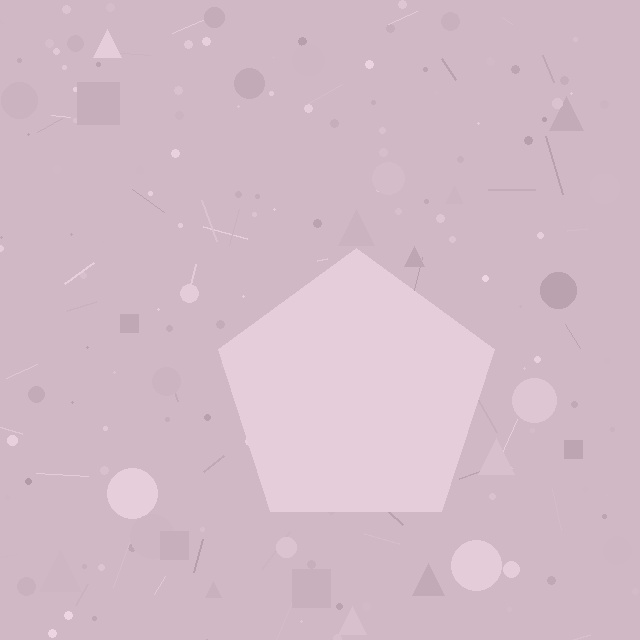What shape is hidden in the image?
A pentagon is hidden in the image.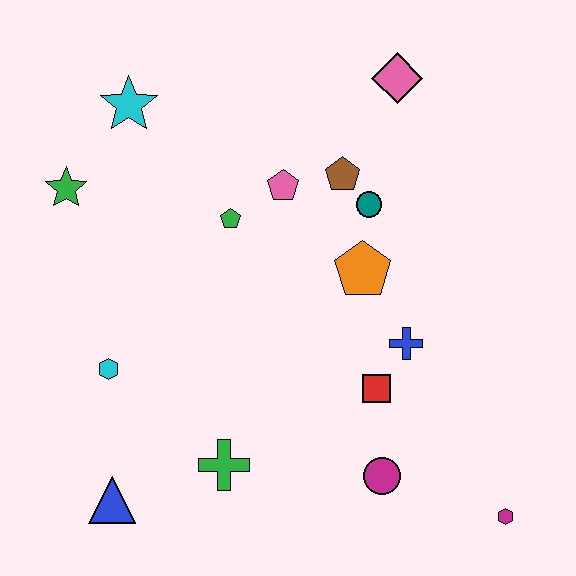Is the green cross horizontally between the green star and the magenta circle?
Yes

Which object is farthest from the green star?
The magenta hexagon is farthest from the green star.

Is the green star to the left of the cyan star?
Yes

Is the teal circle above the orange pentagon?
Yes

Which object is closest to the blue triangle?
The green cross is closest to the blue triangle.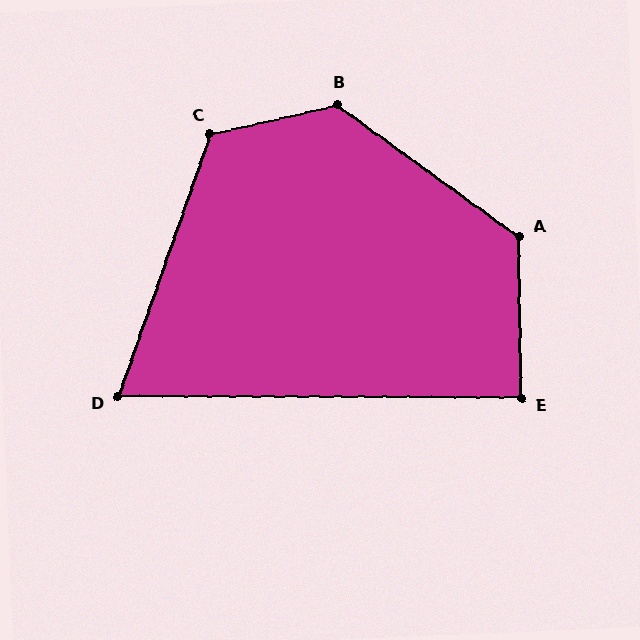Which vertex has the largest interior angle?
B, at approximately 131 degrees.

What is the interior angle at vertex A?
Approximately 127 degrees (obtuse).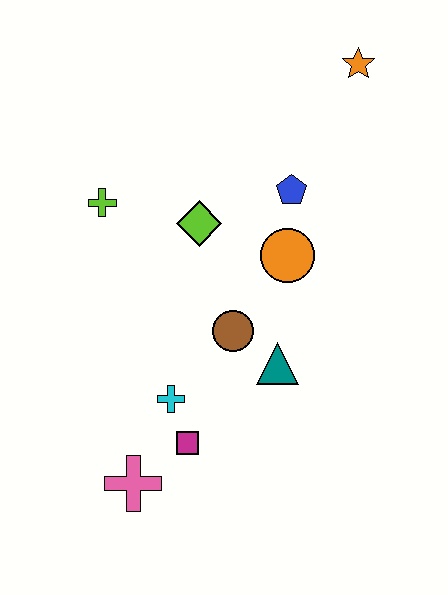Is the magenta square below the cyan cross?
Yes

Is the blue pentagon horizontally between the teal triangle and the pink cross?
No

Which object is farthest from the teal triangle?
The orange star is farthest from the teal triangle.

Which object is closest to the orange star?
The blue pentagon is closest to the orange star.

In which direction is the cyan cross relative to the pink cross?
The cyan cross is above the pink cross.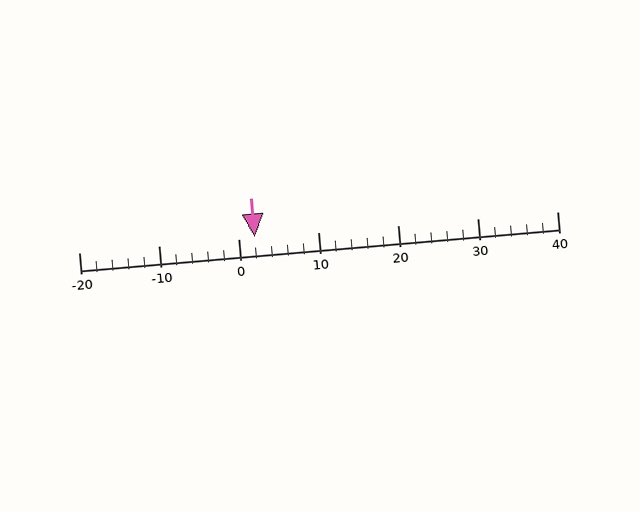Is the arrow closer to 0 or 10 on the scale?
The arrow is closer to 0.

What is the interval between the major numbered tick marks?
The major tick marks are spaced 10 units apart.